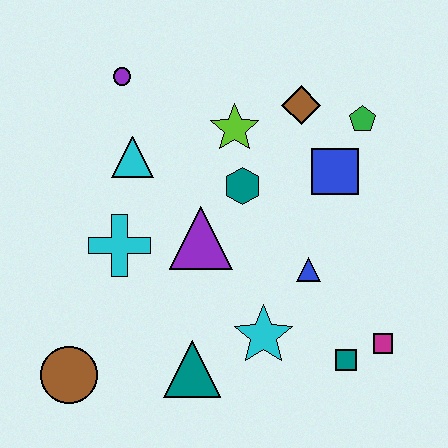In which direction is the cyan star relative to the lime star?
The cyan star is below the lime star.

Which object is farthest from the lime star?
The brown circle is farthest from the lime star.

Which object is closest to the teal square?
The magenta square is closest to the teal square.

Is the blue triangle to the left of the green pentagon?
Yes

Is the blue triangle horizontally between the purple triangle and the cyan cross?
No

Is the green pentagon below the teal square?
No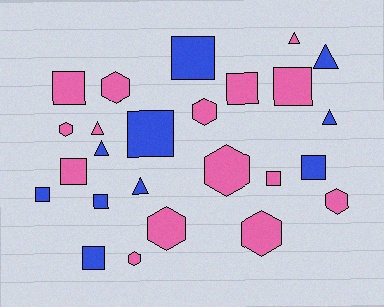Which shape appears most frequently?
Square, with 11 objects.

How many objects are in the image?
There are 25 objects.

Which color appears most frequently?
Pink, with 15 objects.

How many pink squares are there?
There are 5 pink squares.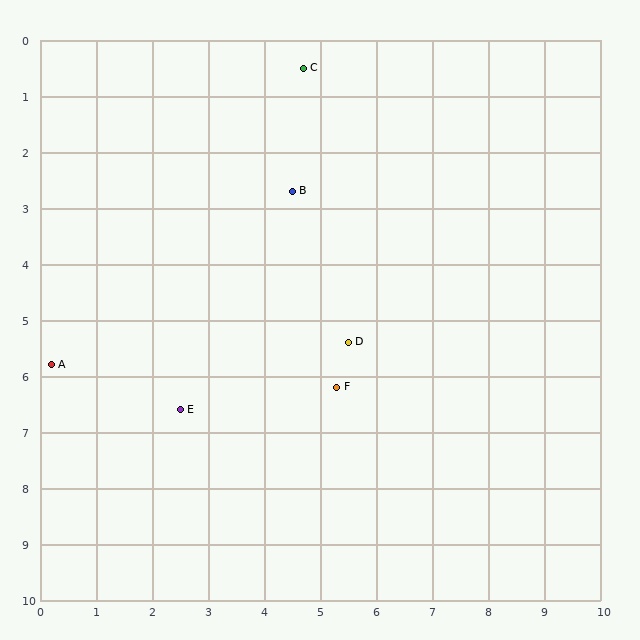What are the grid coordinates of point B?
Point B is at approximately (4.5, 2.7).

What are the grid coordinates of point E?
Point E is at approximately (2.5, 6.6).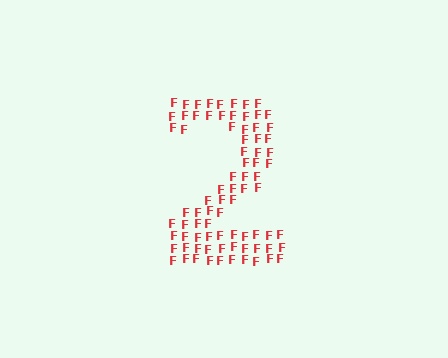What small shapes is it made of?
It is made of small letter F's.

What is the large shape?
The large shape is the digit 2.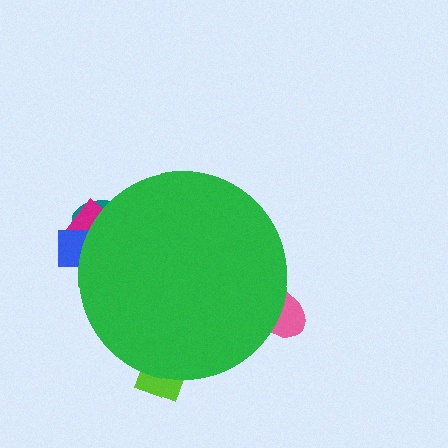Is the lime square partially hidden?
Yes, the lime square is partially hidden behind the green circle.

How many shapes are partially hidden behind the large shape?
5 shapes are partially hidden.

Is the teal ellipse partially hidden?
Yes, the teal ellipse is partially hidden behind the green circle.